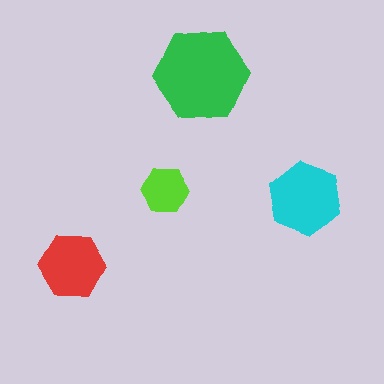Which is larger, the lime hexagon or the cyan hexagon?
The cyan one.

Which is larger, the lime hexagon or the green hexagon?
The green one.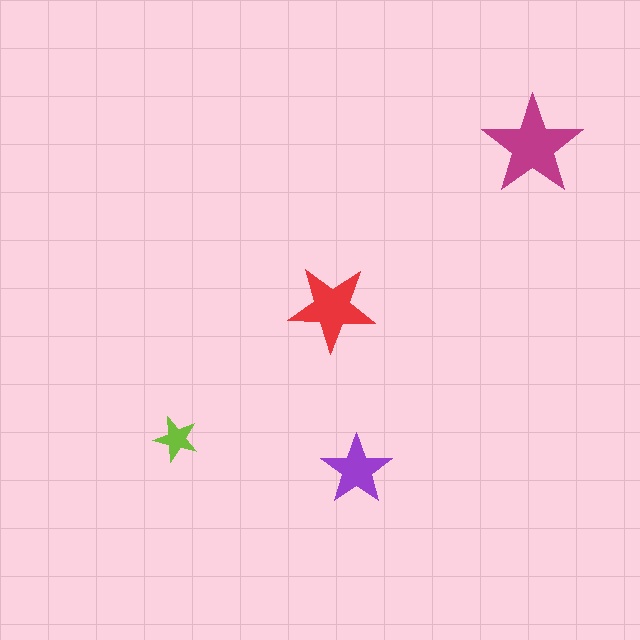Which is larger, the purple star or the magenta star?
The magenta one.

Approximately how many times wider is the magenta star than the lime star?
About 2 times wider.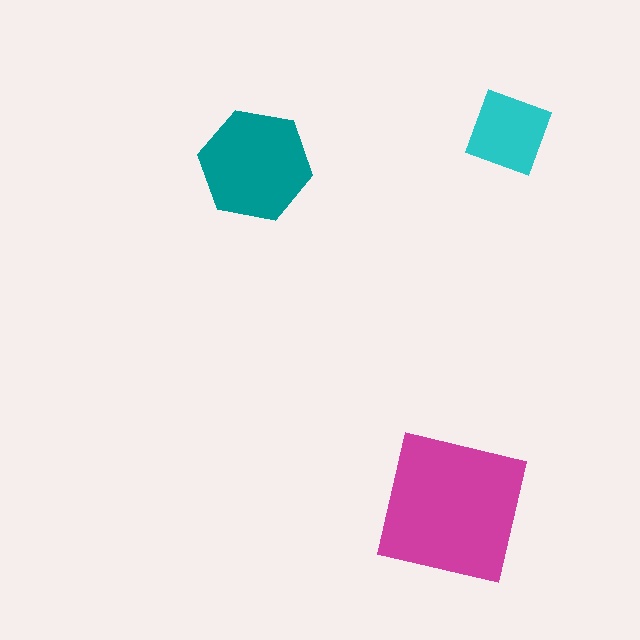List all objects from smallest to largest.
The cyan diamond, the teal hexagon, the magenta square.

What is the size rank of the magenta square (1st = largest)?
1st.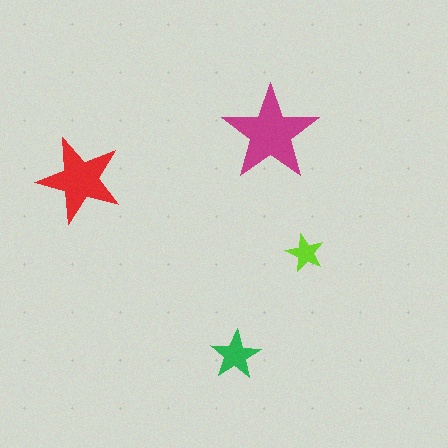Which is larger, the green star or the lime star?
The green one.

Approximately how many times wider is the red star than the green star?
About 1.5 times wider.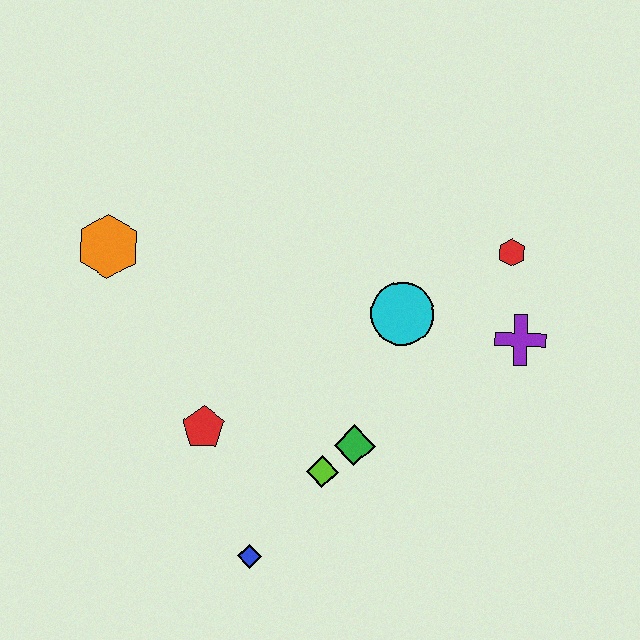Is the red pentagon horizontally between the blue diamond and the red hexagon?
No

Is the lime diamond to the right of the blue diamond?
Yes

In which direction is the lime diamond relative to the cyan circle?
The lime diamond is below the cyan circle.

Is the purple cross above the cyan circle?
No